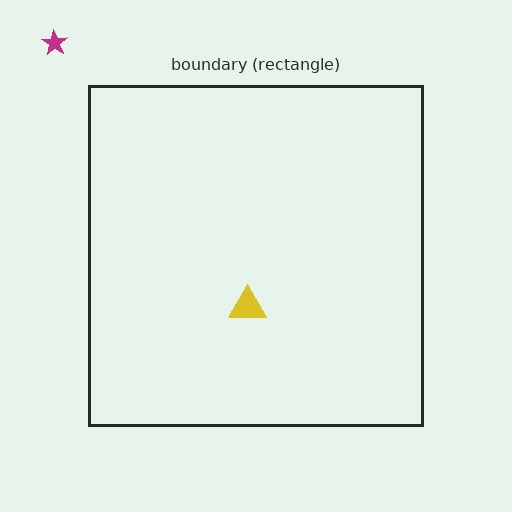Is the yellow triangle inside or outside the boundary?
Inside.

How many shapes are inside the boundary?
1 inside, 1 outside.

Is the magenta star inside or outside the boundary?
Outside.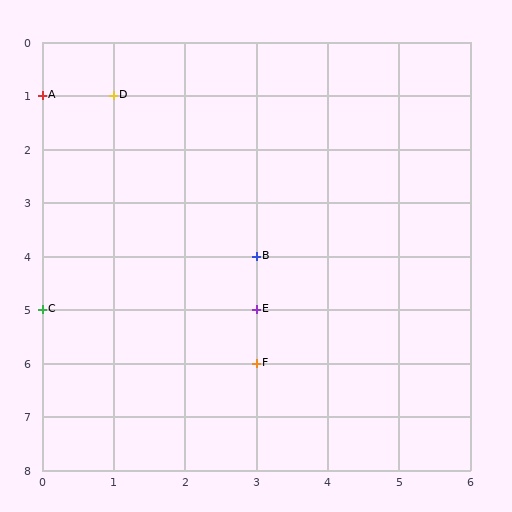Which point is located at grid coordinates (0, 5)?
Point C is at (0, 5).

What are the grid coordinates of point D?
Point D is at grid coordinates (1, 1).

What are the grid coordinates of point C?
Point C is at grid coordinates (0, 5).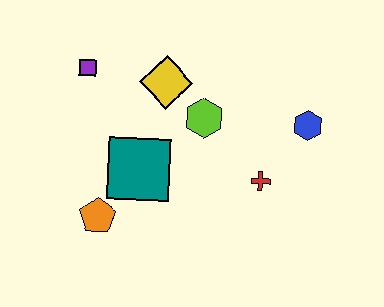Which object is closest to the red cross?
The blue hexagon is closest to the red cross.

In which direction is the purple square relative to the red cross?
The purple square is to the left of the red cross.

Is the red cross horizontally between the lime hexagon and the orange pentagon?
No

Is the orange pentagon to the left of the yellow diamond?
Yes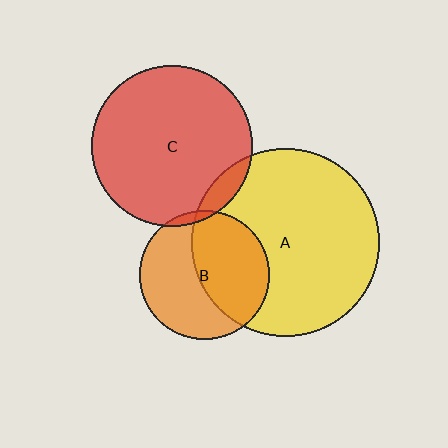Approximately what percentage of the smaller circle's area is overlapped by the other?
Approximately 10%.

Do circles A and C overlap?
Yes.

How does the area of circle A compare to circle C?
Approximately 1.4 times.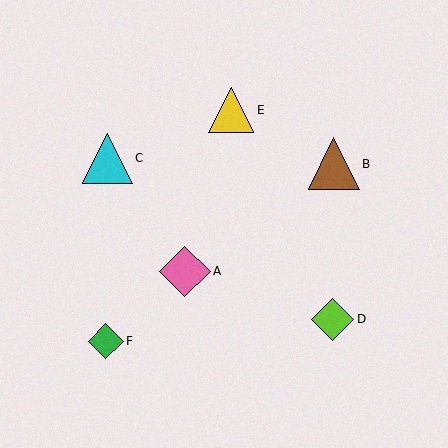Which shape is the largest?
The brown triangle (labeled B) is the largest.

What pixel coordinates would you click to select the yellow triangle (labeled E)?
Click at (231, 110) to select the yellow triangle E.